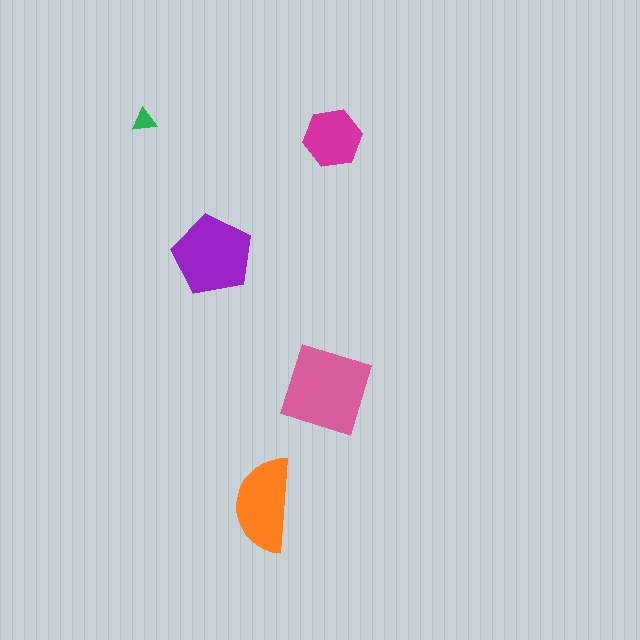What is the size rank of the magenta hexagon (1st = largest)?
4th.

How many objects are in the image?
There are 5 objects in the image.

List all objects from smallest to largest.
The green triangle, the magenta hexagon, the orange semicircle, the purple pentagon, the pink diamond.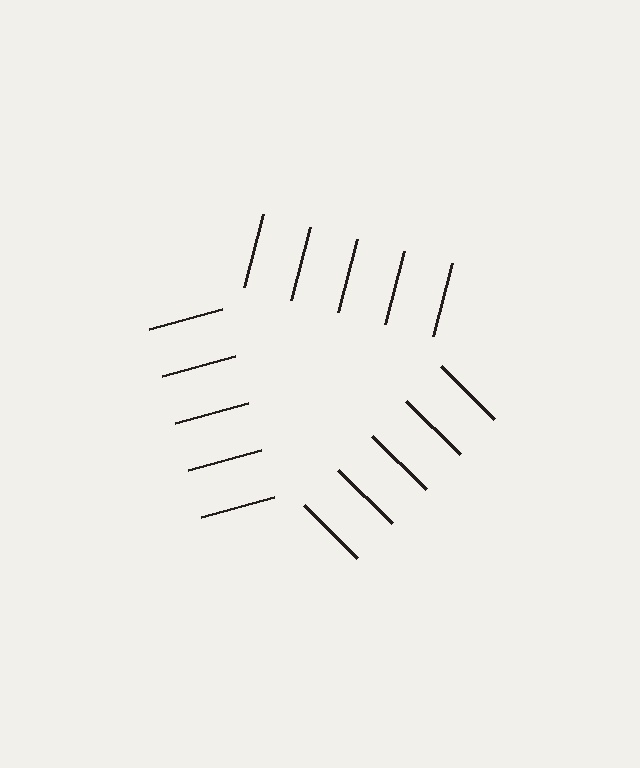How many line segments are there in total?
15 — 5 along each of the 3 edges.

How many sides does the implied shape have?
3 sides — the line-ends trace a triangle.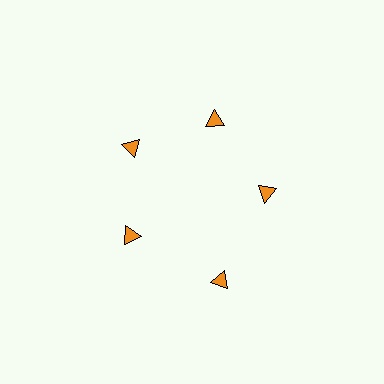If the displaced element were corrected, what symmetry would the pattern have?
It would have 5-fold rotational symmetry — the pattern would map onto itself every 72 degrees.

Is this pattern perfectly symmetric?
No. The 5 orange triangles are arranged in a ring, but one element near the 5 o'clock position is pushed outward from the center, breaking the 5-fold rotational symmetry.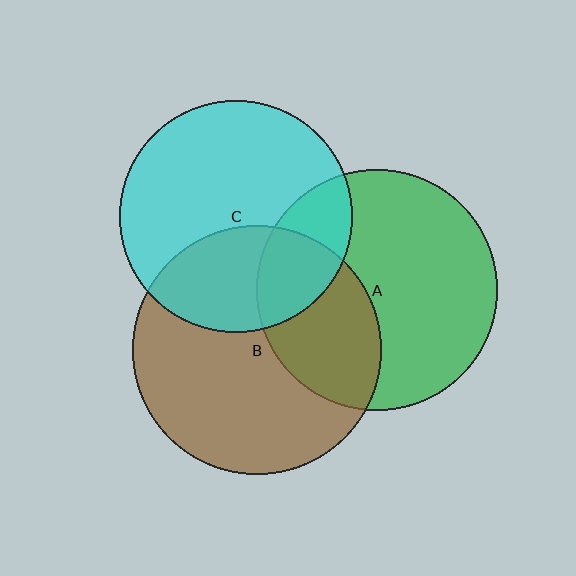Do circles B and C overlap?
Yes.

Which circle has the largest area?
Circle B (brown).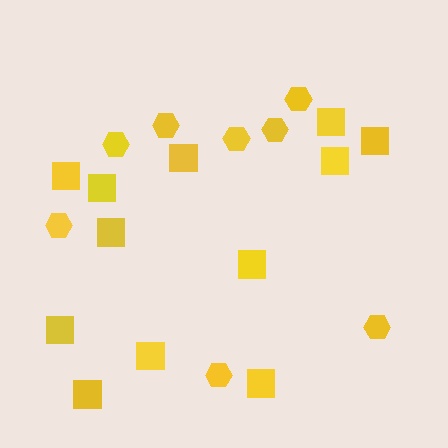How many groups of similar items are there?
There are 2 groups: one group of hexagons (8) and one group of squares (12).